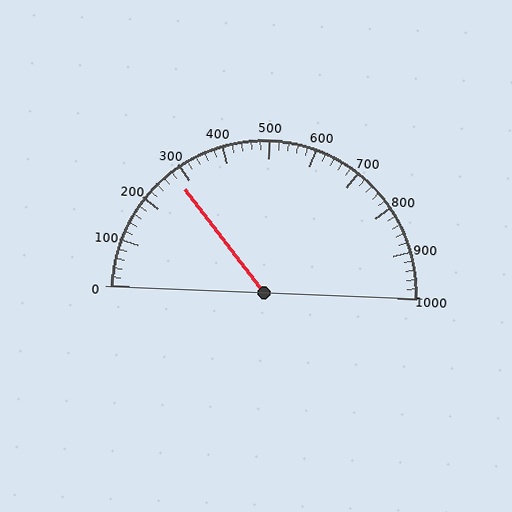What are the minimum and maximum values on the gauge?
The gauge ranges from 0 to 1000.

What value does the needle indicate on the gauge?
The needle indicates approximately 280.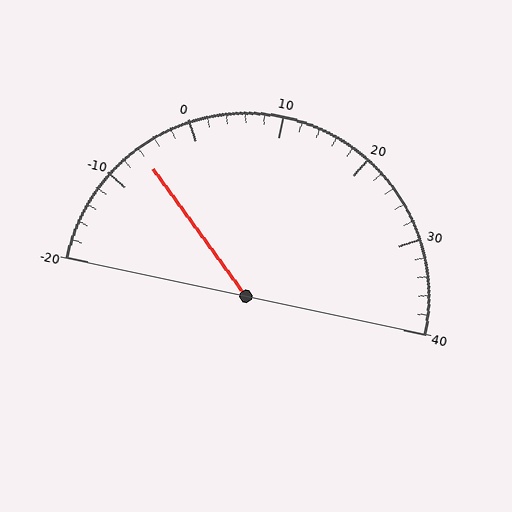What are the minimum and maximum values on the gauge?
The gauge ranges from -20 to 40.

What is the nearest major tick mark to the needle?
The nearest major tick mark is -10.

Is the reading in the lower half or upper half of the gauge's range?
The reading is in the lower half of the range (-20 to 40).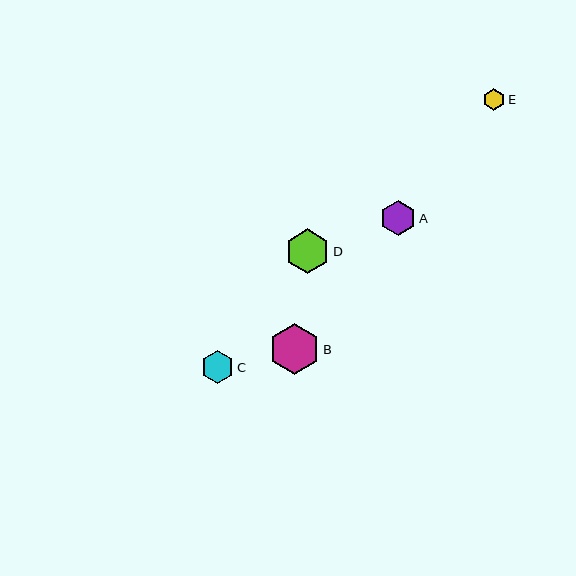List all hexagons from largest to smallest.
From largest to smallest: B, D, A, C, E.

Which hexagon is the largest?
Hexagon B is the largest with a size of approximately 51 pixels.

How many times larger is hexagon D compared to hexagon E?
Hexagon D is approximately 2.1 times the size of hexagon E.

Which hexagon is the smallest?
Hexagon E is the smallest with a size of approximately 22 pixels.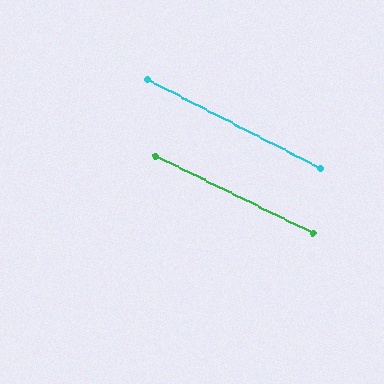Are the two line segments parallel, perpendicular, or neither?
Parallel — their directions differ by only 1.3°.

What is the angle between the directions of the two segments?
Approximately 1 degree.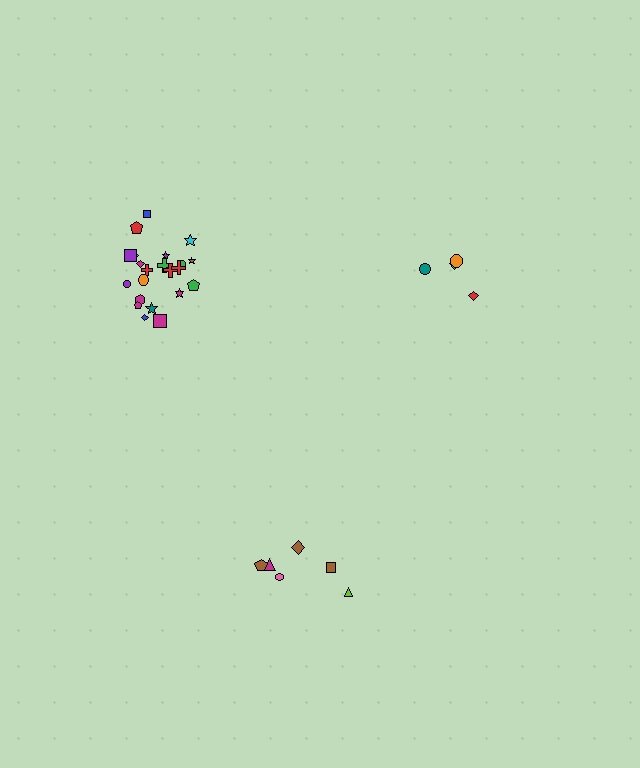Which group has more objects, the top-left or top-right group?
The top-left group.